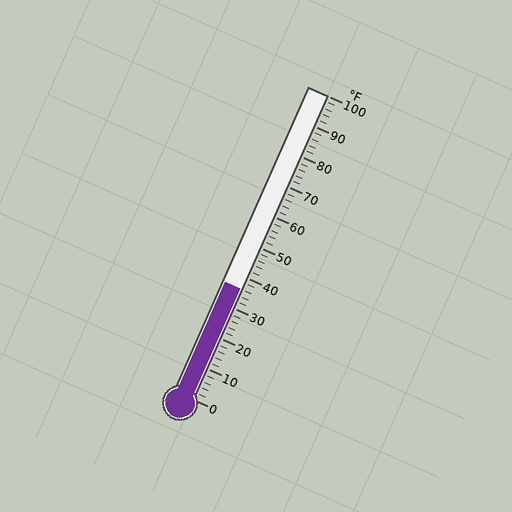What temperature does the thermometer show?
The thermometer shows approximately 36°F.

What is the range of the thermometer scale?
The thermometer scale ranges from 0°F to 100°F.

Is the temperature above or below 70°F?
The temperature is below 70°F.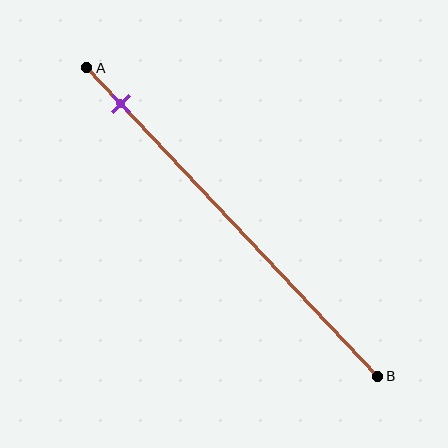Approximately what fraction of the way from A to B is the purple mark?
The purple mark is approximately 10% of the way from A to B.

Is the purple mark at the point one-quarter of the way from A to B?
No, the mark is at about 10% from A, not at the 25% one-quarter point.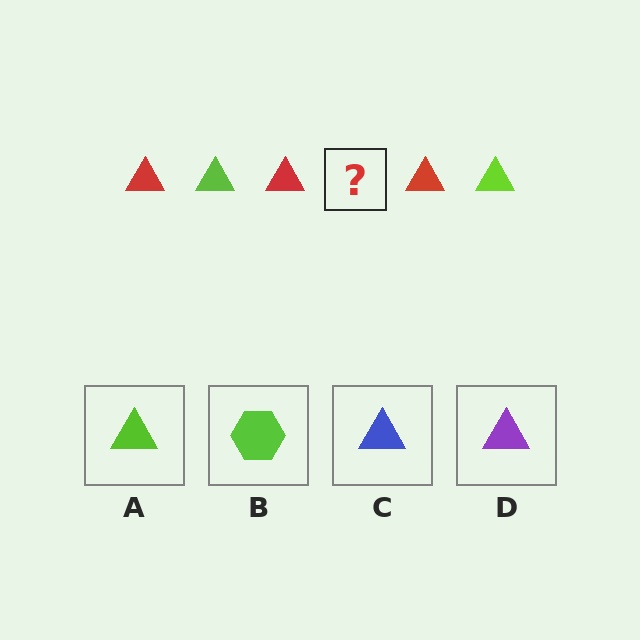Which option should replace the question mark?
Option A.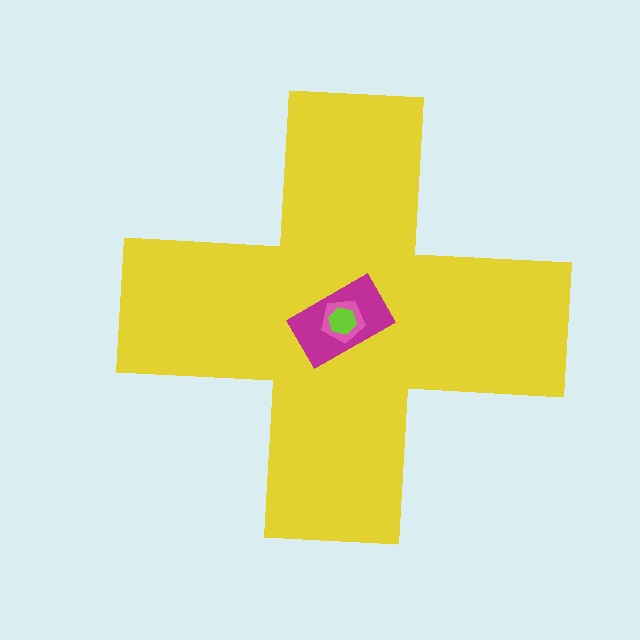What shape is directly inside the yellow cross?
The magenta rectangle.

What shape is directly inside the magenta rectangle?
The pink pentagon.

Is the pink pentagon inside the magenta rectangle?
Yes.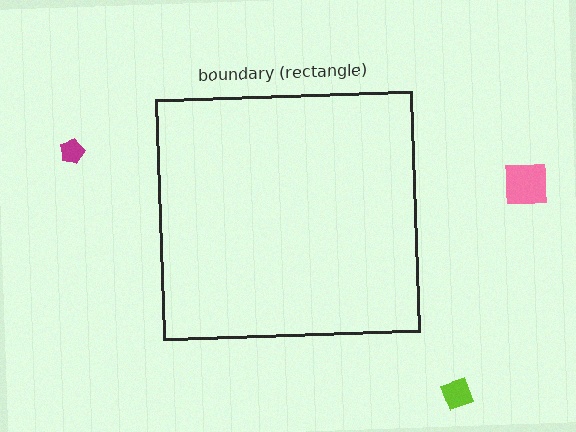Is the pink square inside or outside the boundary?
Outside.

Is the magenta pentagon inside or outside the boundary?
Outside.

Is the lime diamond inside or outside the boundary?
Outside.